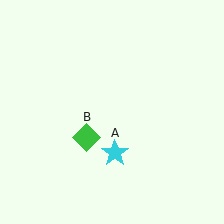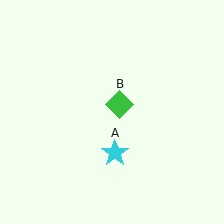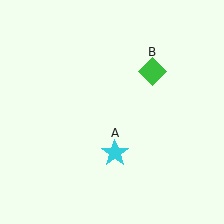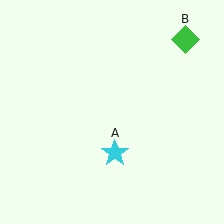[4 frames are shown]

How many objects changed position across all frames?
1 object changed position: green diamond (object B).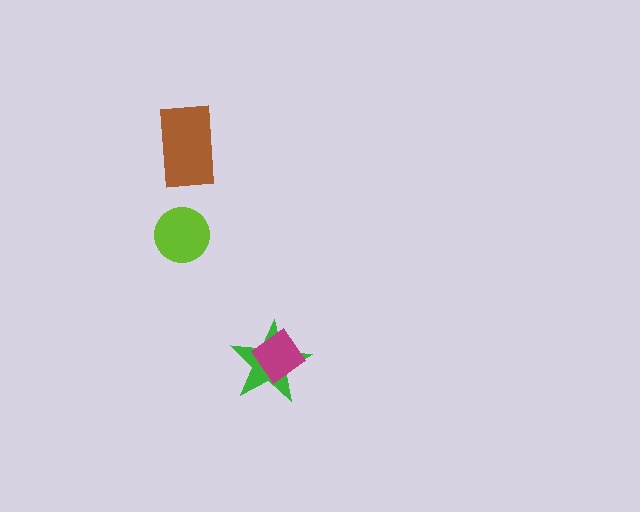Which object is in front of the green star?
The magenta diamond is in front of the green star.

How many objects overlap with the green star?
1 object overlaps with the green star.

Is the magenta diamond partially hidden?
No, no other shape covers it.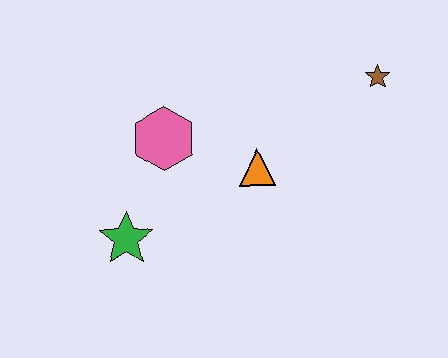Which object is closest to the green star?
The pink hexagon is closest to the green star.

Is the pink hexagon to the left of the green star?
No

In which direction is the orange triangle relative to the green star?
The orange triangle is to the right of the green star.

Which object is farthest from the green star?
The brown star is farthest from the green star.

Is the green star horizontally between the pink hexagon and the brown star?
No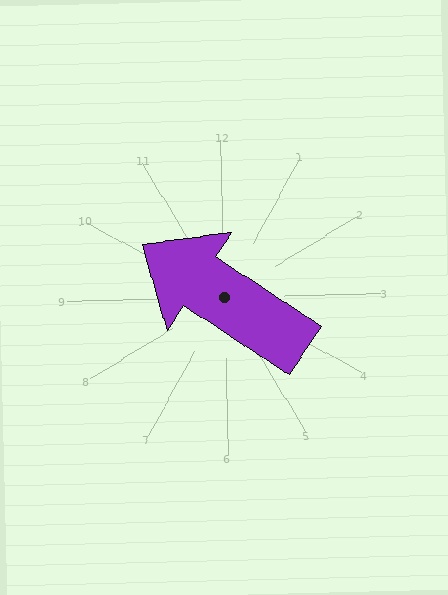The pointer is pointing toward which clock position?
Roughly 10 o'clock.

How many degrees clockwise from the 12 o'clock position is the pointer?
Approximately 305 degrees.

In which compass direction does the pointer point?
Northwest.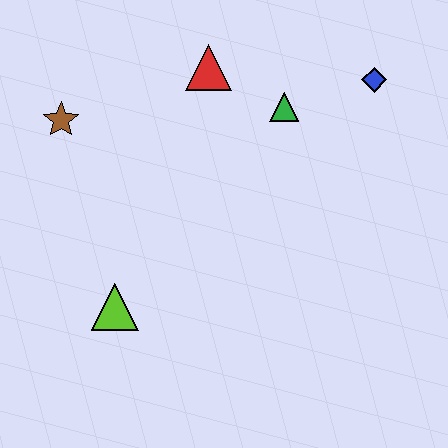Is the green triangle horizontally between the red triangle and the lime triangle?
No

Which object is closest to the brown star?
The red triangle is closest to the brown star.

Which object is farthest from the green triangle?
The lime triangle is farthest from the green triangle.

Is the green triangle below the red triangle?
Yes